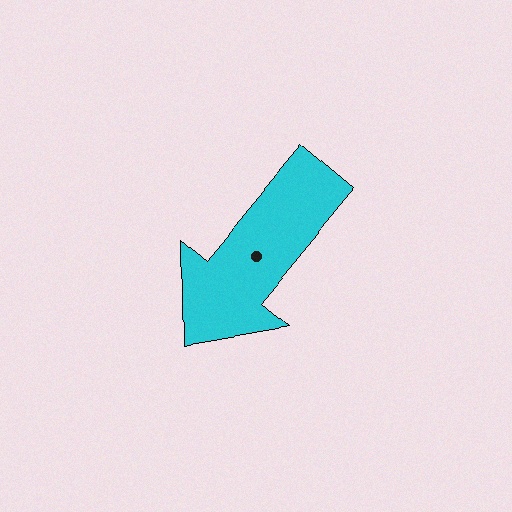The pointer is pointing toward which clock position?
Roughly 7 o'clock.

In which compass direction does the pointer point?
Southwest.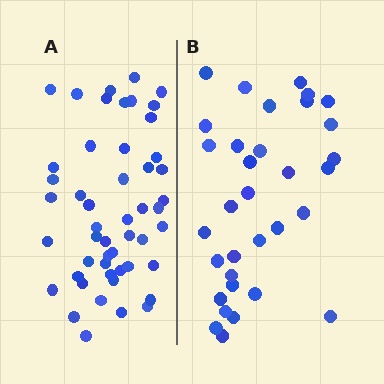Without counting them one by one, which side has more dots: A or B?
Region A (the left region) has more dots.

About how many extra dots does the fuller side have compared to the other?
Region A has approximately 15 more dots than region B.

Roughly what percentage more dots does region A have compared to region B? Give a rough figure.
About 50% more.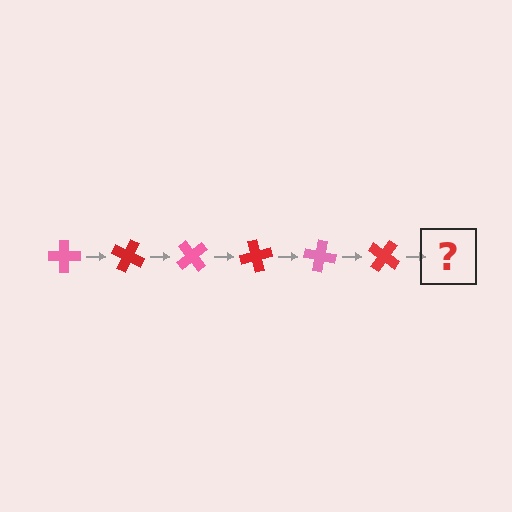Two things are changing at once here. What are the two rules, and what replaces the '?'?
The two rules are that it rotates 25 degrees each step and the color cycles through pink and red. The '?' should be a pink cross, rotated 150 degrees from the start.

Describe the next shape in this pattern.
It should be a pink cross, rotated 150 degrees from the start.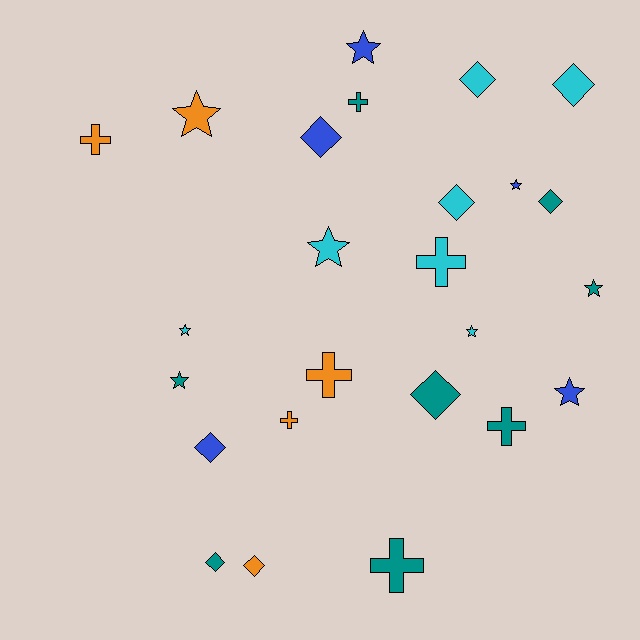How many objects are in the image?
There are 25 objects.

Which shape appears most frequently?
Star, with 9 objects.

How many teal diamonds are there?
There are 3 teal diamonds.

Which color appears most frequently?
Teal, with 8 objects.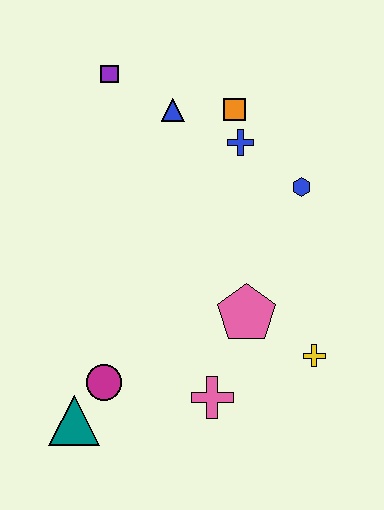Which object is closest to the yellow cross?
The pink pentagon is closest to the yellow cross.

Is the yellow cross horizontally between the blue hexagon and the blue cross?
No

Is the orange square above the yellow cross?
Yes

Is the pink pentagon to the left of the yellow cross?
Yes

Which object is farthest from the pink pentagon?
The purple square is farthest from the pink pentagon.